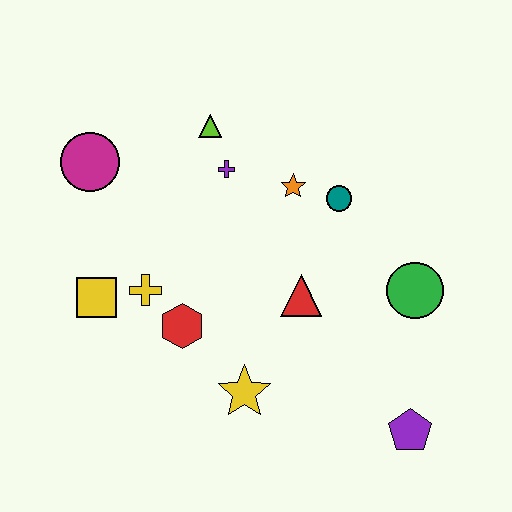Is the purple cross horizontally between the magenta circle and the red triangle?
Yes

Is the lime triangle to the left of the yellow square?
No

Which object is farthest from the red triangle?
The magenta circle is farthest from the red triangle.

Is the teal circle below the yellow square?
No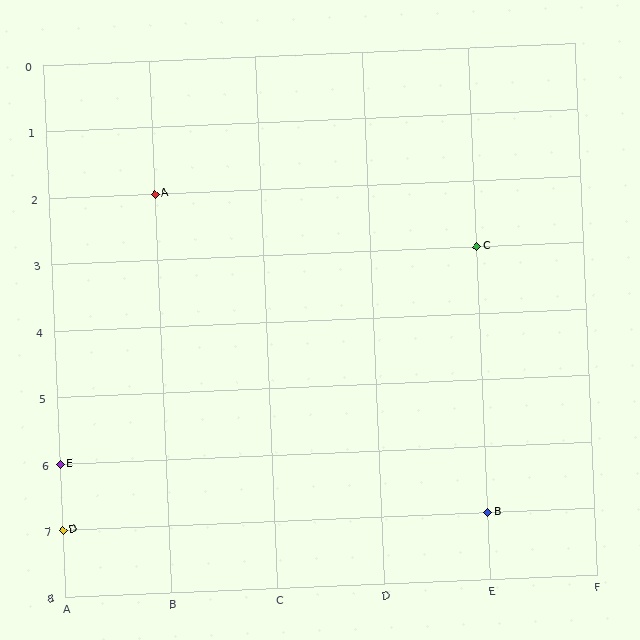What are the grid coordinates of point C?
Point C is at grid coordinates (E, 3).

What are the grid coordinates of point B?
Point B is at grid coordinates (E, 7).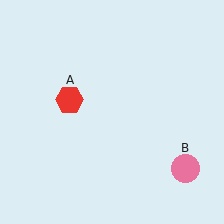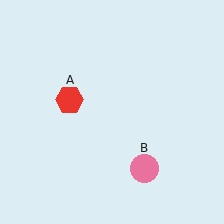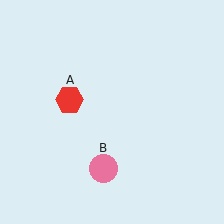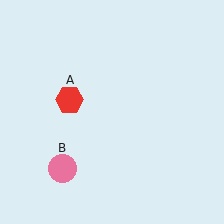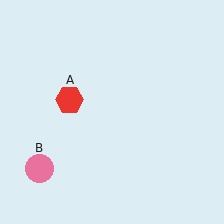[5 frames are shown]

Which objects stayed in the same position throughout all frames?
Red hexagon (object A) remained stationary.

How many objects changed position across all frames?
1 object changed position: pink circle (object B).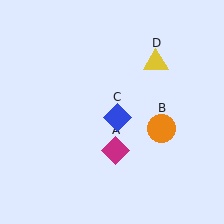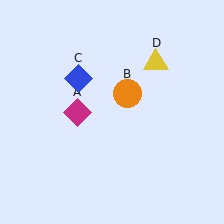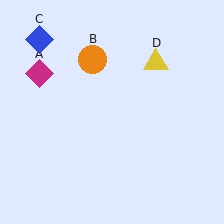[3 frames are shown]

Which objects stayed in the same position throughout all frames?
Yellow triangle (object D) remained stationary.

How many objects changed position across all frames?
3 objects changed position: magenta diamond (object A), orange circle (object B), blue diamond (object C).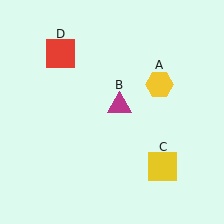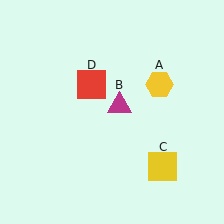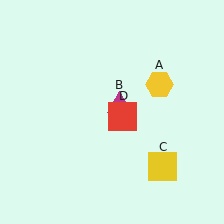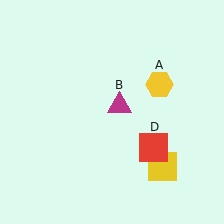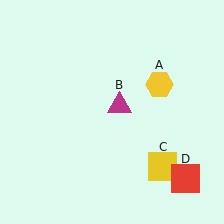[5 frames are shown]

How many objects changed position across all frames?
1 object changed position: red square (object D).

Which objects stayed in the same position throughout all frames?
Yellow hexagon (object A) and magenta triangle (object B) and yellow square (object C) remained stationary.